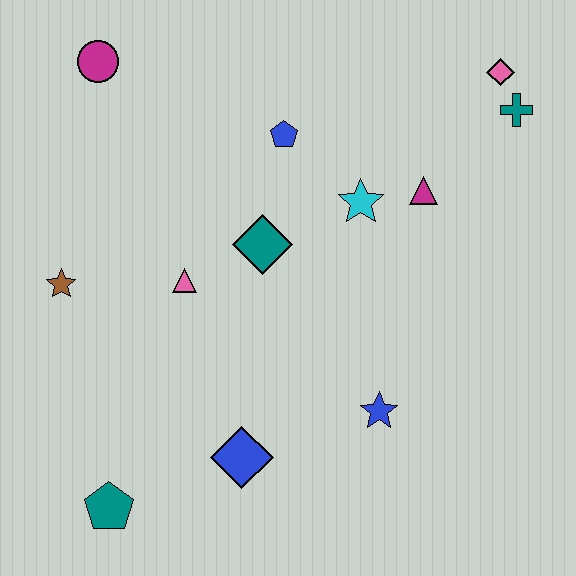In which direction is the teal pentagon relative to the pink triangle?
The teal pentagon is below the pink triangle.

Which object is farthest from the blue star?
The magenta circle is farthest from the blue star.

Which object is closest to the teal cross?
The pink diamond is closest to the teal cross.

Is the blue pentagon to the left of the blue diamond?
No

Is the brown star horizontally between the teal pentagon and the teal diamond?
No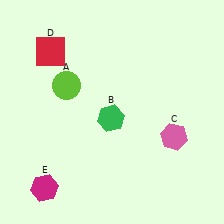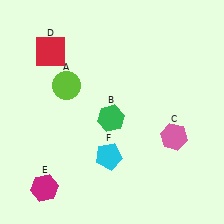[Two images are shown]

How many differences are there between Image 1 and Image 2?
There is 1 difference between the two images.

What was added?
A cyan pentagon (F) was added in Image 2.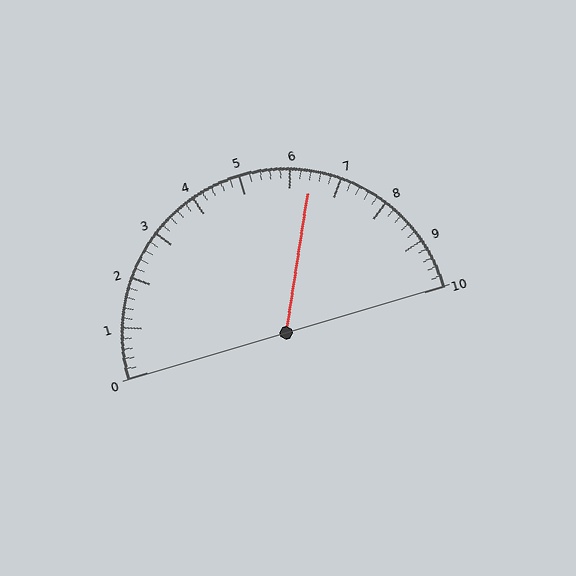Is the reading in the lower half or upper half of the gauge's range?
The reading is in the upper half of the range (0 to 10).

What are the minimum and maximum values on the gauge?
The gauge ranges from 0 to 10.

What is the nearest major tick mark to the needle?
The nearest major tick mark is 6.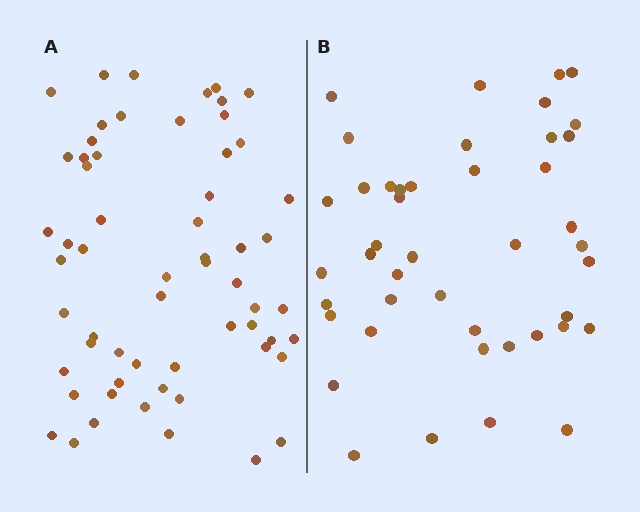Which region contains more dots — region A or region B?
Region A (the left region) has more dots.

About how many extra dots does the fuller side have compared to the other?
Region A has approximately 15 more dots than region B.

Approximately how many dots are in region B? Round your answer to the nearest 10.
About 40 dots. (The exact count is 44, which rounds to 40.)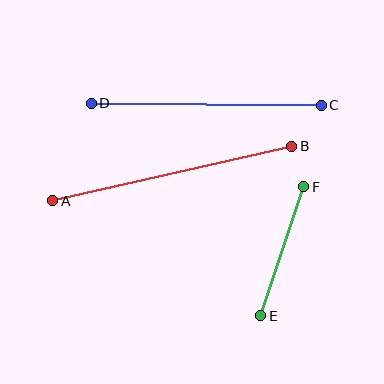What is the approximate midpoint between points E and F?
The midpoint is at approximately (282, 251) pixels.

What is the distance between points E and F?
The distance is approximately 136 pixels.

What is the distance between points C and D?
The distance is approximately 230 pixels.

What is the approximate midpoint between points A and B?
The midpoint is at approximately (172, 173) pixels.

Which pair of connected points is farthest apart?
Points A and B are farthest apart.